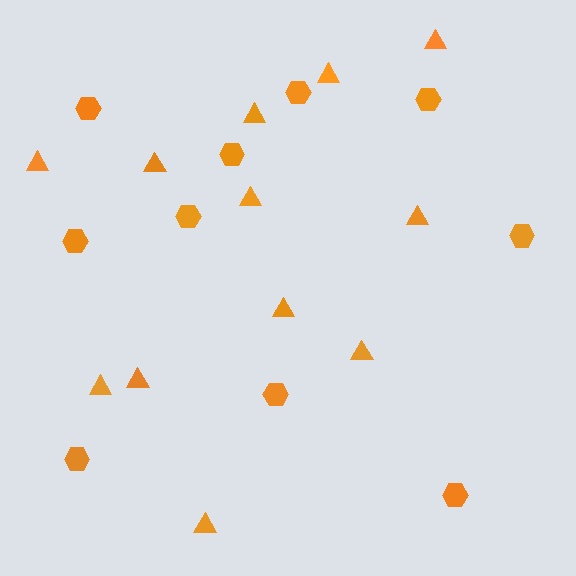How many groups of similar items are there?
There are 2 groups: one group of triangles (12) and one group of hexagons (10).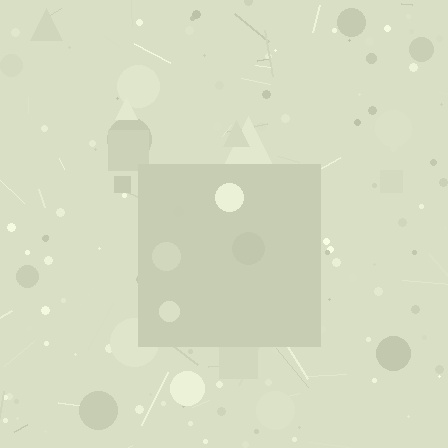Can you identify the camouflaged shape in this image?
The camouflaged shape is a square.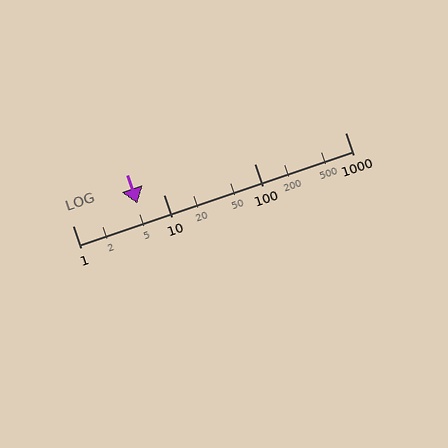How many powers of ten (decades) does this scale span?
The scale spans 3 decades, from 1 to 1000.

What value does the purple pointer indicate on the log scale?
The pointer indicates approximately 5.2.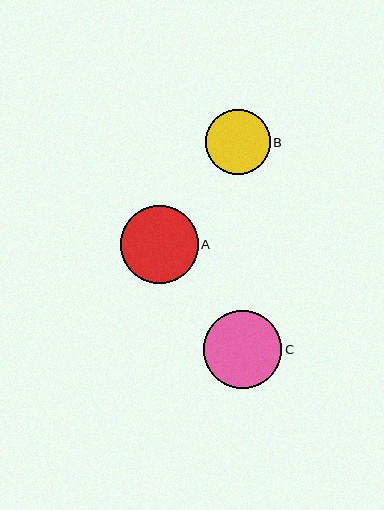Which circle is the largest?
Circle A is the largest with a size of approximately 78 pixels.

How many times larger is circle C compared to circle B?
Circle C is approximately 1.2 times the size of circle B.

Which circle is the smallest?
Circle B is the smallest with a size of approximately 65 pixels.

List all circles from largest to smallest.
From largest to smallest: A, C, B.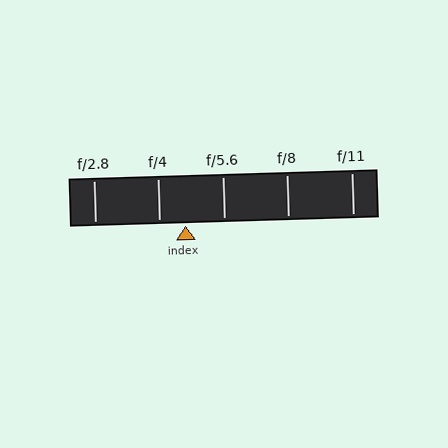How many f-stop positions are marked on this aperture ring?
There are 5 f-stop positions marked.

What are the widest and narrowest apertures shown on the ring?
The widest aperture shown is f/2.8 and the narrowest is f/11.